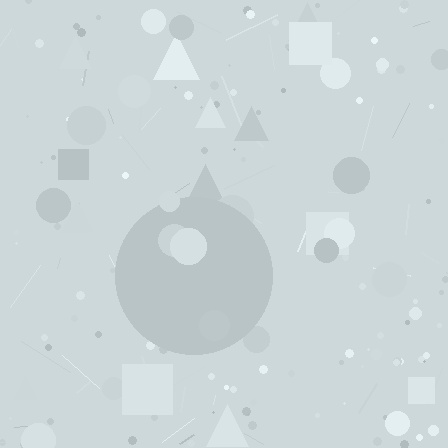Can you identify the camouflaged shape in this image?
The camouflaged shape is a circle.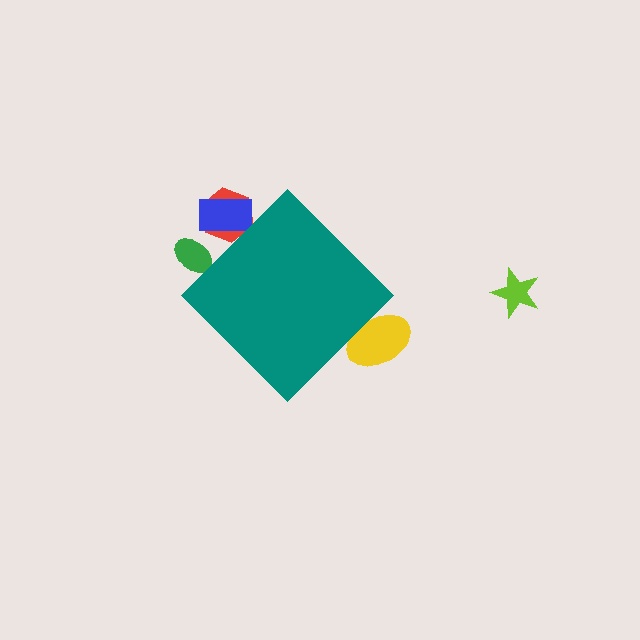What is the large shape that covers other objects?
A teal diamond.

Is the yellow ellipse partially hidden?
Yes, the yellow ellipse is partially hidden behind the teal diamond.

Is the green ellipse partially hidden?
Yes, the green ellipse is partially hidden behind the teal diamond.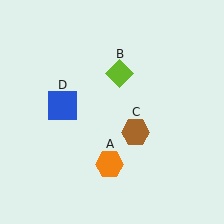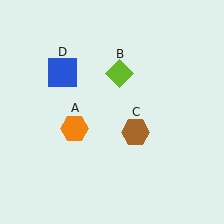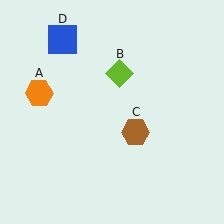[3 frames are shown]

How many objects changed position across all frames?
2 objects changed position: orange hexagon (object A), blue square (object D).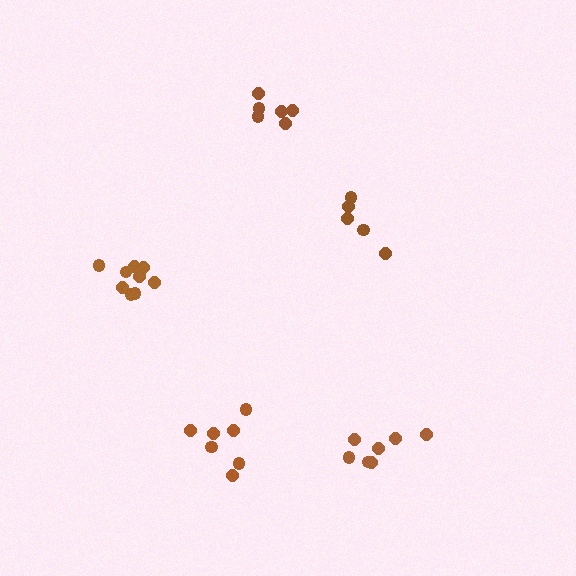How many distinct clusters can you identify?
There are 5 distinct clusters.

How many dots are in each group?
Group 1: 5 dots, Group 2: 9 dots, Group 3: 7 dots, Group 4: 6 dots, Group 5: 7 dots (34 total).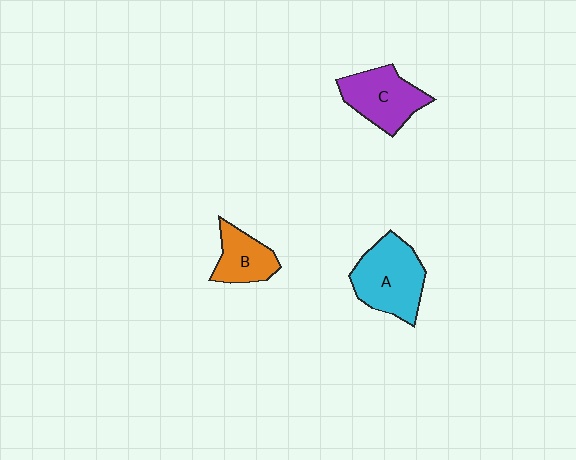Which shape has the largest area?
Shape A (cyan).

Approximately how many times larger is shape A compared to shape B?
Approximately 1.7 times.